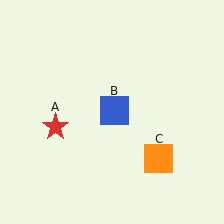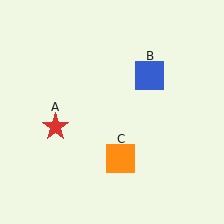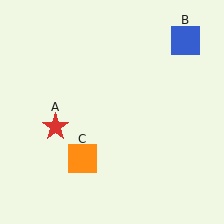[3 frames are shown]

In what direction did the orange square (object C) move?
The orange square (object C) moved left.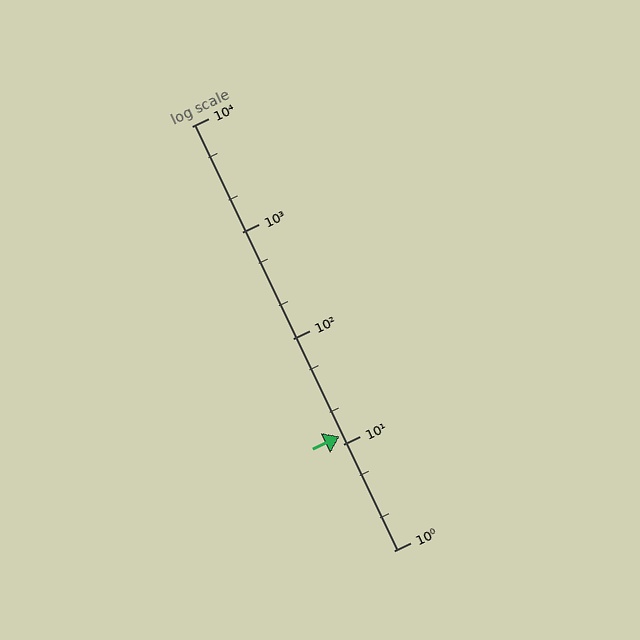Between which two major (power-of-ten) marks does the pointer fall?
The pointer is between 10 and 100.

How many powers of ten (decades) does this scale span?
The scale spans 4 decades, from 1 to 10000.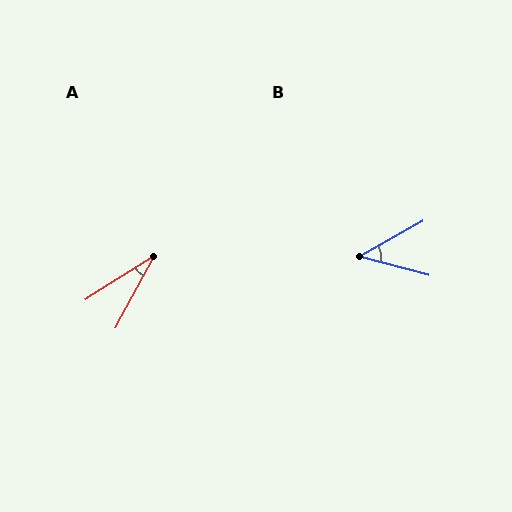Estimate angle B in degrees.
Approximately 44 degrees.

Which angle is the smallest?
A, at approximately 30 degrees.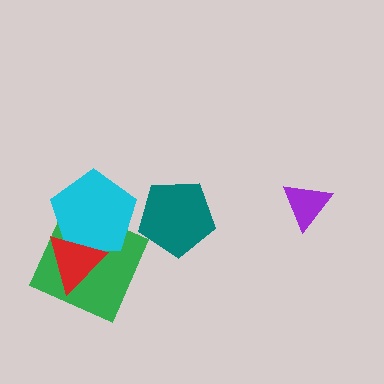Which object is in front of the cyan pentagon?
The red triangle is in front of the cyan pentagon.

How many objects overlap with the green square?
2 objects overlap with the green square.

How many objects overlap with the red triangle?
2 objects overlap with the red triangle.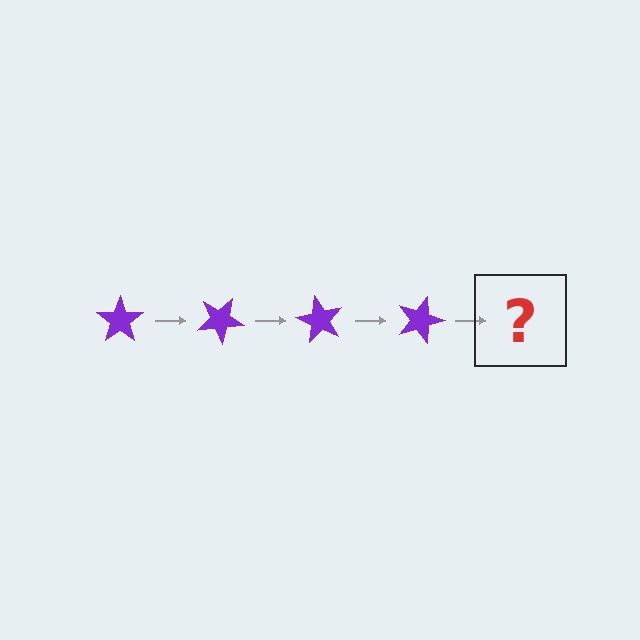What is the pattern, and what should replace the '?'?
The pattern is that the star rotates 30 degrees each step. The '?' should be a purple star rotated 120 degrees.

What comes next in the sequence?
The next element should be a purple star rotated 120 degrees.